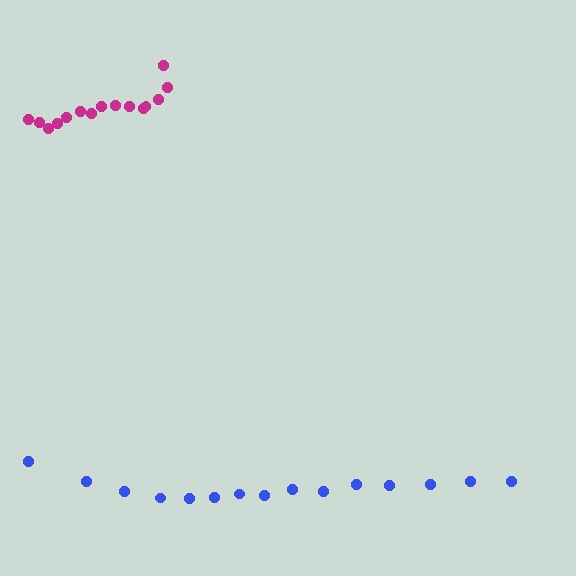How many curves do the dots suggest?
There are 2 distinct paths.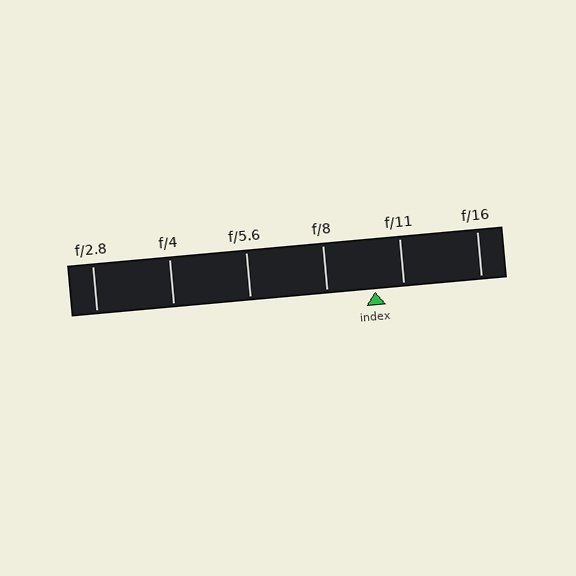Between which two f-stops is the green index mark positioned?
The index mark is between f/8 and f/11.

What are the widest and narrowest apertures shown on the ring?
The widest aperture shown is f/2.8 and the narrowest is f/16.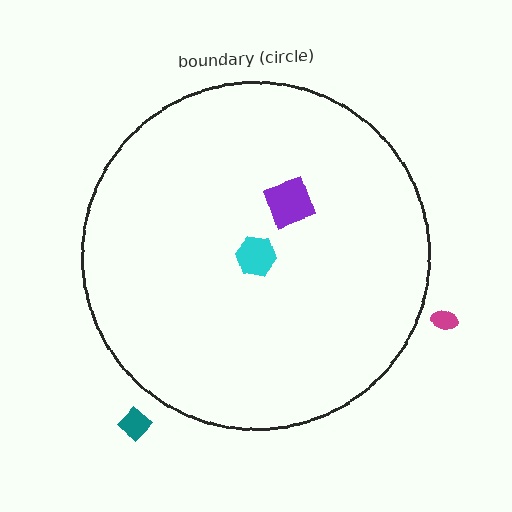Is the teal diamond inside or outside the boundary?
Outside.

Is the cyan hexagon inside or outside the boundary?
Inside.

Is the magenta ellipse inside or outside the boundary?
Outside.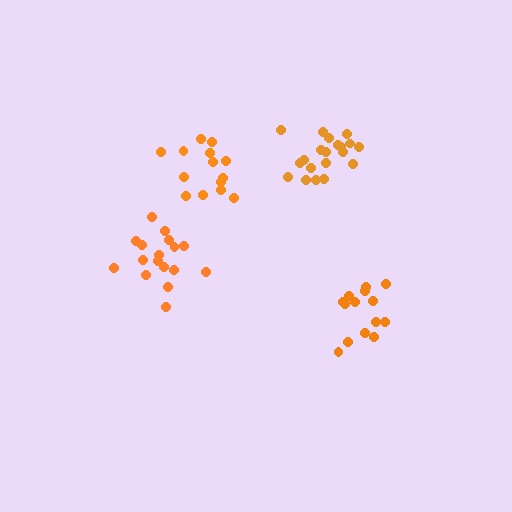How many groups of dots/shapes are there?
There are 4 groups.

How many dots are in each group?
Group 1: 20 dots, Group 2: 14 dots, Group 3: 17 dots, Group 4: 14 dots (65 total).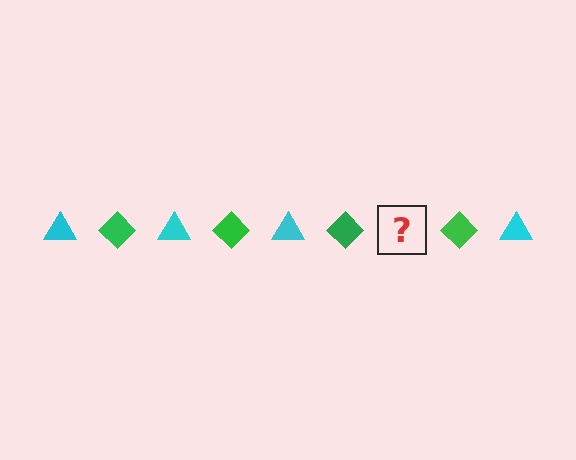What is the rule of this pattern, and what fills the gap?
The rule is that the pattern alternates between cyan triangle and green diamond. The gap should be filled with a cyan triangle.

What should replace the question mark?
The question mark should be replaced with a cyan triangle.